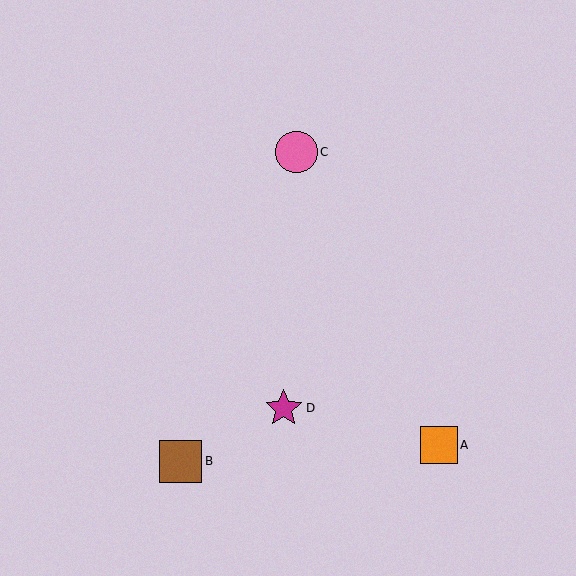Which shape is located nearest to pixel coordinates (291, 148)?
The pink circle (labeled C) at (297, 152) is nearest to that location.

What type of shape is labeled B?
Shape B is a brown square.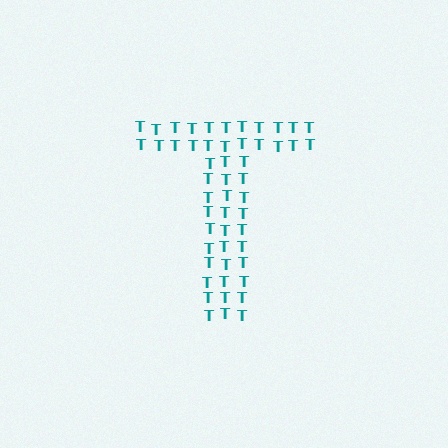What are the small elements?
The small elements are letter T's.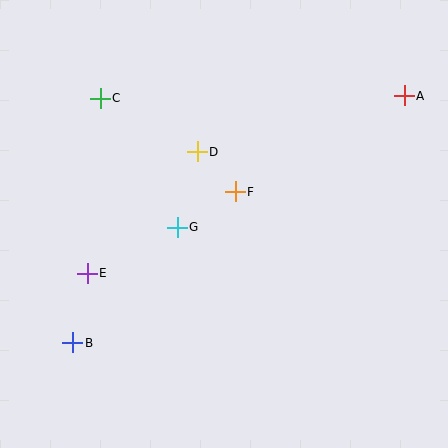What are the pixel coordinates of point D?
Point D is at (197, 152).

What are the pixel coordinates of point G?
Point G is at (177, 227).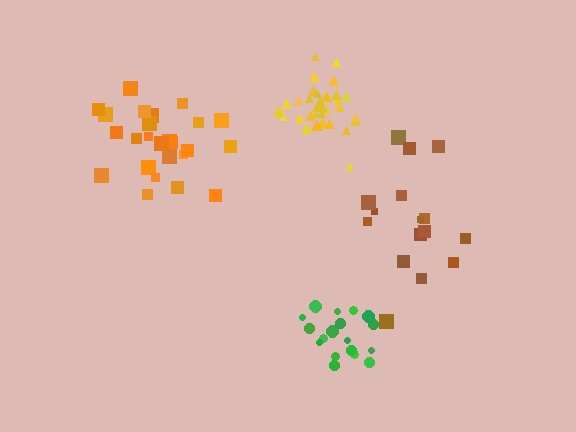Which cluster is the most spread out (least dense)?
Brown.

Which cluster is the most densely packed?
Yellow.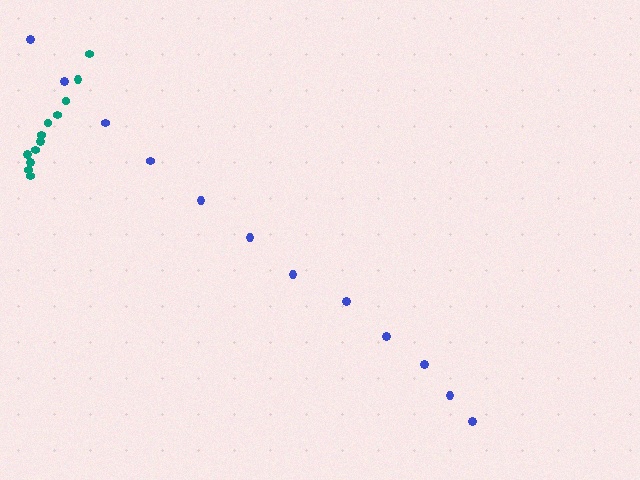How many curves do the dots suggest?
There are 2 distinct paths.